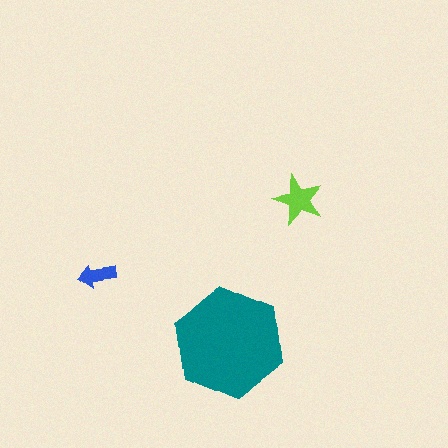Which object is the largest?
The teal hexagon.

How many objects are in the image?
There are 3 objects in the image.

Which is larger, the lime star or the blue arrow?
The lime star.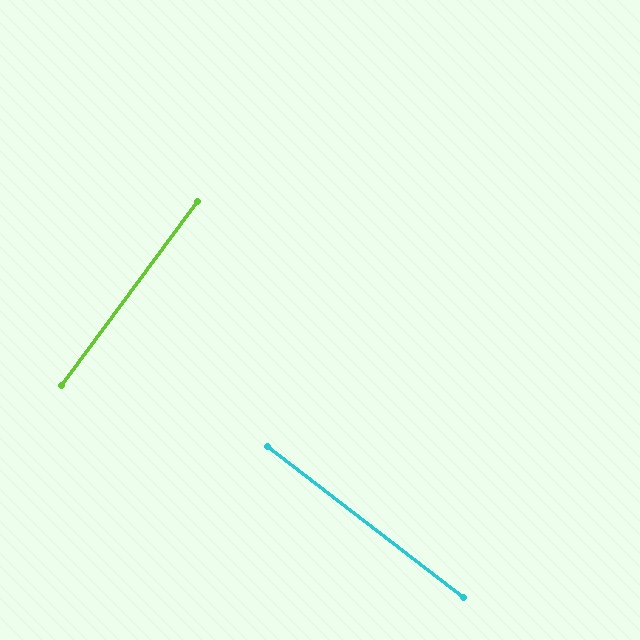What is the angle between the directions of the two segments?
Approximately 89 degrees.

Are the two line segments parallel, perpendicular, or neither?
Perpendicular — they meet at approximately 89°.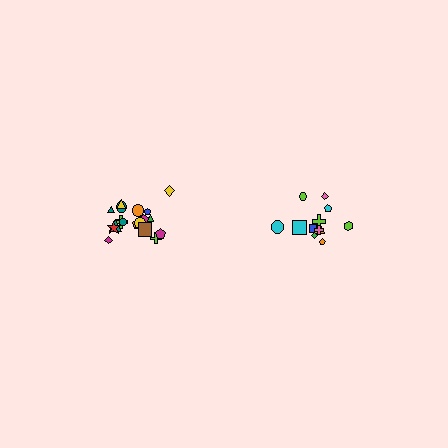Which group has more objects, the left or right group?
The left group.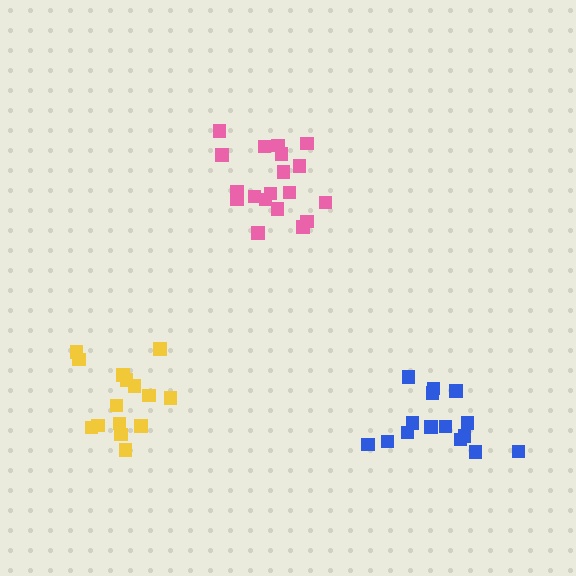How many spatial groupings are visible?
There are 3 spatial groupings.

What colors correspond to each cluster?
The clusters are colored: blue, pink, yellow.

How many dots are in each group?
Group 1: 15 dots, Group 2: 19 dots, Group 3: 15 dots (49 total).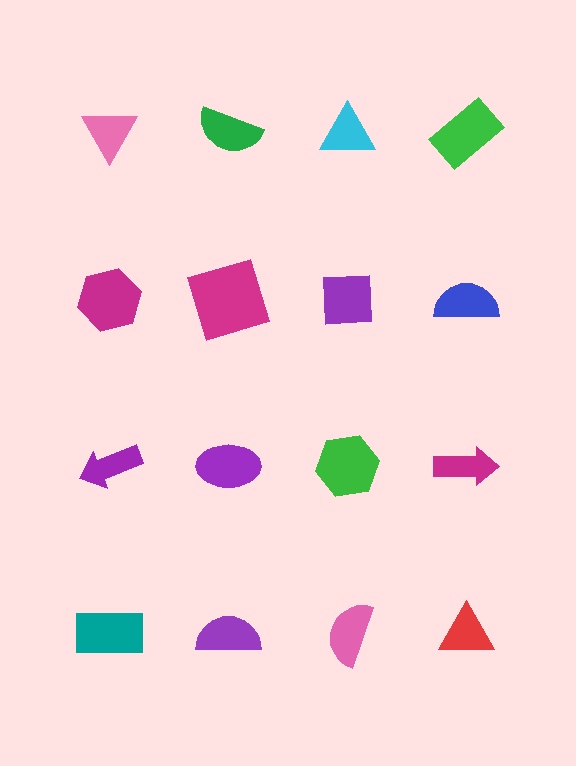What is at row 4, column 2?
A purple semicircle.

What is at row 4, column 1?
A teal rectangle.